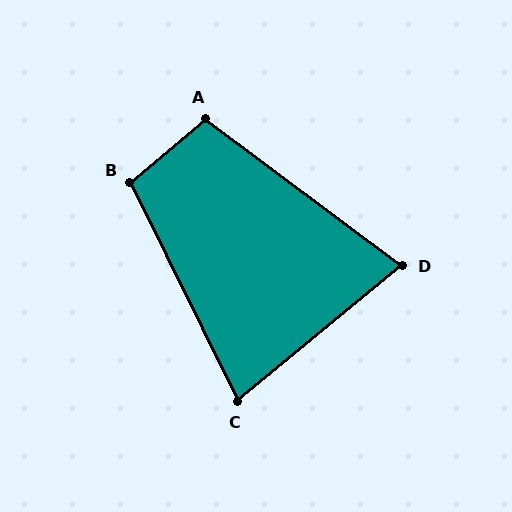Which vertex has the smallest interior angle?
D, at approximately 76 degrees.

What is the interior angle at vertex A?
Approximately 103 degrees (obtuse).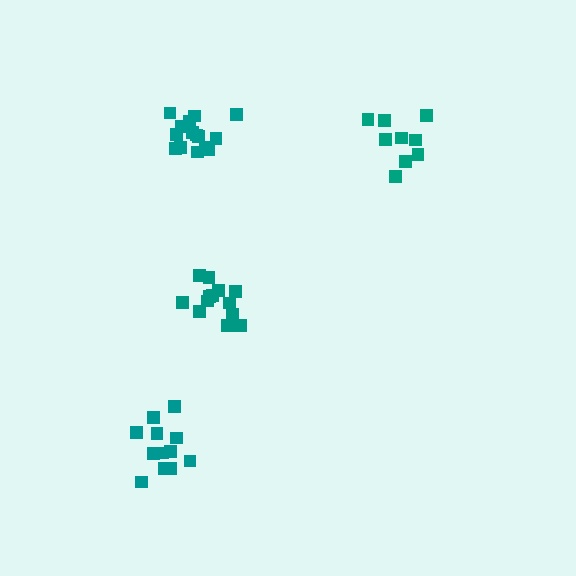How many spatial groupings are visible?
There are 4 spatial groupings.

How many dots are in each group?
Group 1: 9 dots, Group 2: 13 dots, Group 3: 15 dots, Group 4: 13 dots (50 total).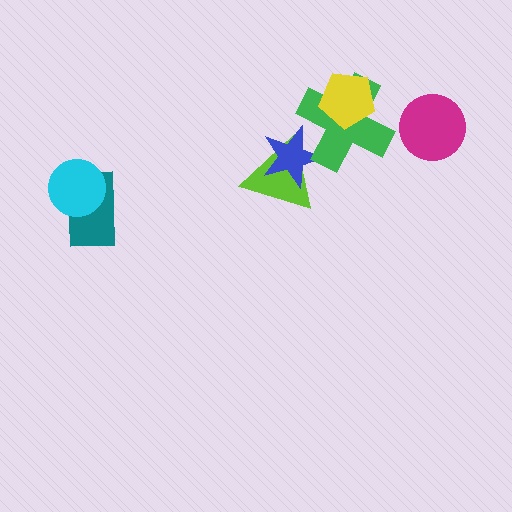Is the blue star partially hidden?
Yes, it is partially covered by another shape.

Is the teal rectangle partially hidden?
Yes, it is partially covered by another shape.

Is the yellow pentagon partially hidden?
No, no other shape covers it.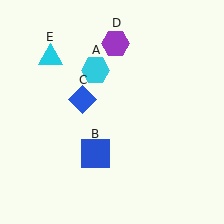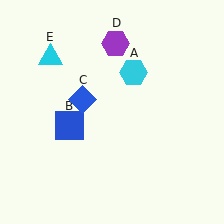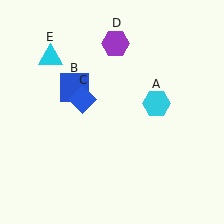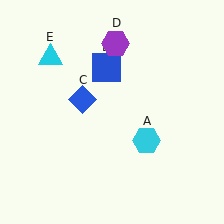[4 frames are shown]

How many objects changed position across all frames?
2 objects changed position: cyan hexagon (object A), blue square (object B).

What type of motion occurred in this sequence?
The cyan hexagon (object A), blue square (object B) rotated clockwise around the center of the scene.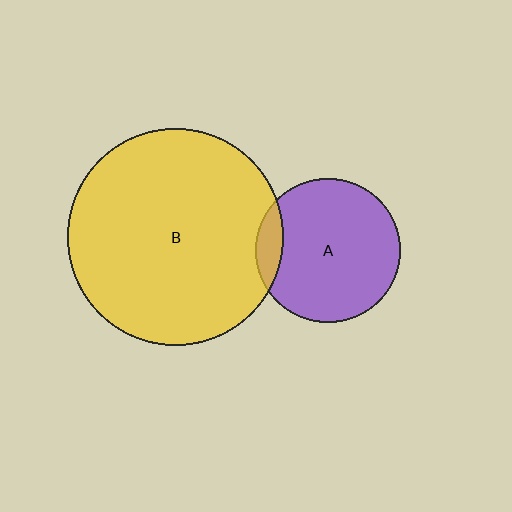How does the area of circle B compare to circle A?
Approximately 2.2 times.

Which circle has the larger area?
Circle B (yellow).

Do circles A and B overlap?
Yes.